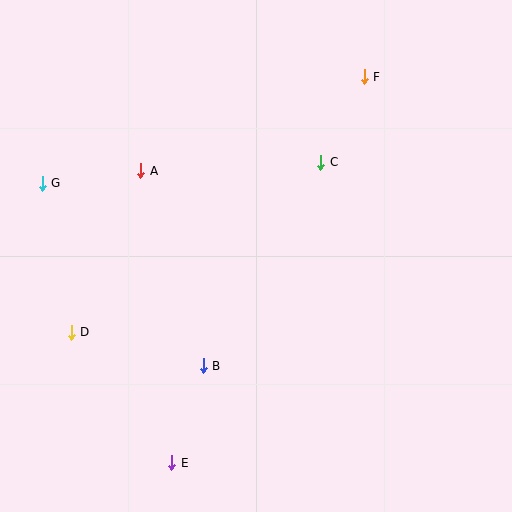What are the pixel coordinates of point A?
Point A is at (141, 171).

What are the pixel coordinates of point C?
Point C is at (321, 162).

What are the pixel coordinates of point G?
Point G is at (42, 183).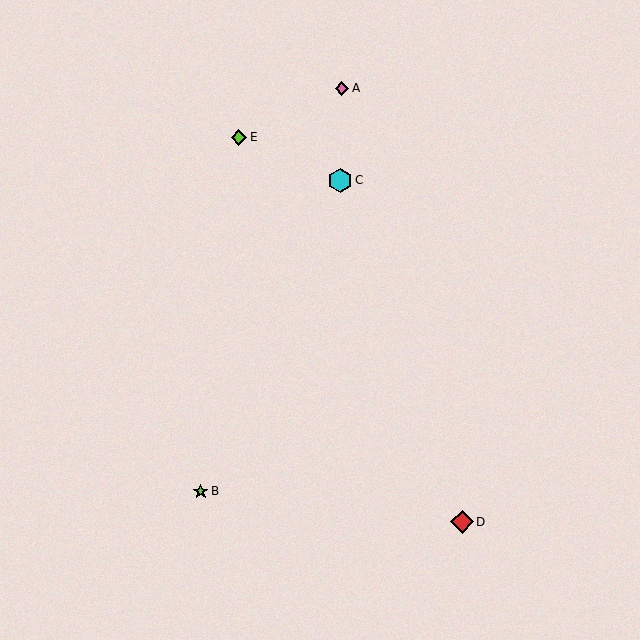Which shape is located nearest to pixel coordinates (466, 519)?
The red diamond (labeled D) at (462, 522) is nearest to that location.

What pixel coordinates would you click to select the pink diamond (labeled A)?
Click at (342, 88) to select the pink diamond A.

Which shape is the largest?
The cyan hexagon (labeled C) is the largest.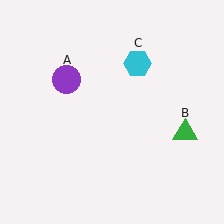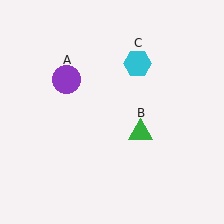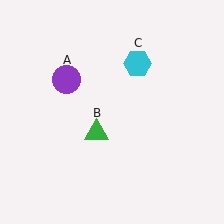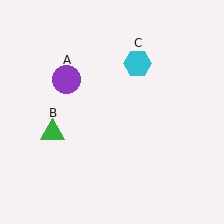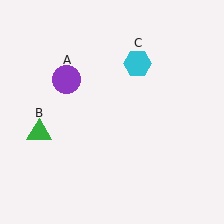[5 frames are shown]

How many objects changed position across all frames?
1 object changed position: green triangle (object B).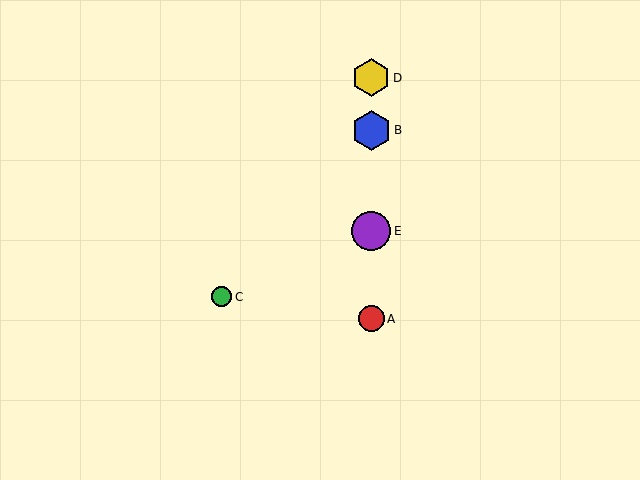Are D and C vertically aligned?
No, D is at x≈371 and C is at x≈222.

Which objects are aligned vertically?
Objects A, B, D, E are aligned vertically.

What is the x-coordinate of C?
Object C is at x≈222.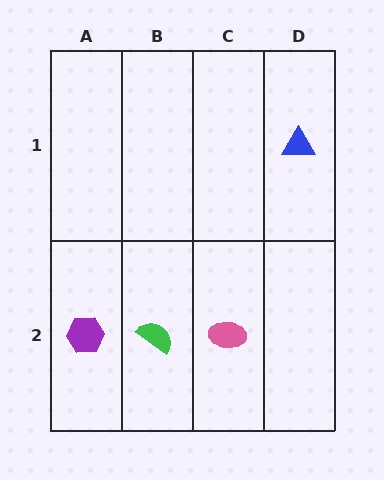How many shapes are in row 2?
3 shapes.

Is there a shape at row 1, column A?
No, that cell is empty.